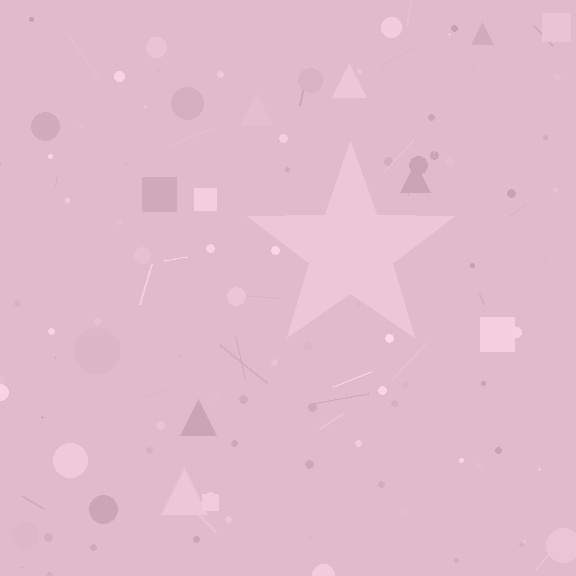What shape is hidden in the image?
A star is hidden in the image.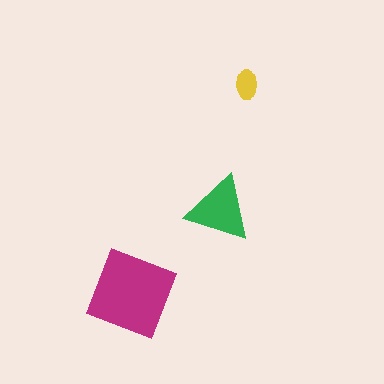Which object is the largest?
The magenta square.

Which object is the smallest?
The yellow ellipse.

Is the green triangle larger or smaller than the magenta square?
Smaller.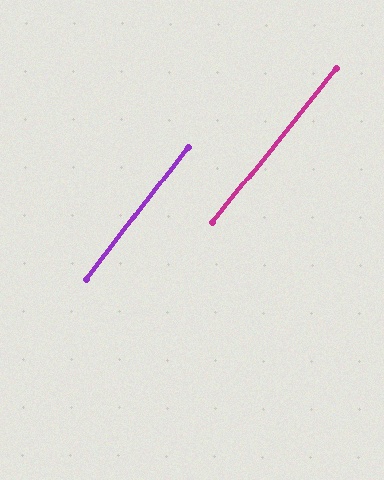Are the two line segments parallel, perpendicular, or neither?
Parallel — their directions differ by only 1.0°.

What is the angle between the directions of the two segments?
Approximately 1 degree.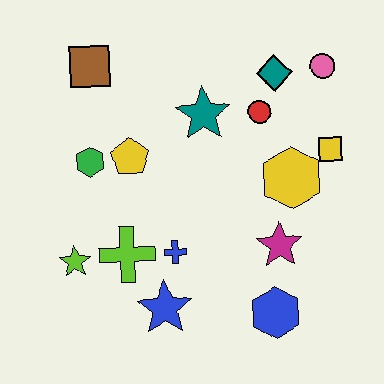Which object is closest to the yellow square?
The yellow hexagon is closest to the yellow square.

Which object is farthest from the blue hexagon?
The brown square is farthest from the blue hexagon.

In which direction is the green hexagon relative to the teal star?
The green hexagon is to the left of the teal star.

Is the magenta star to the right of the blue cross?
Yes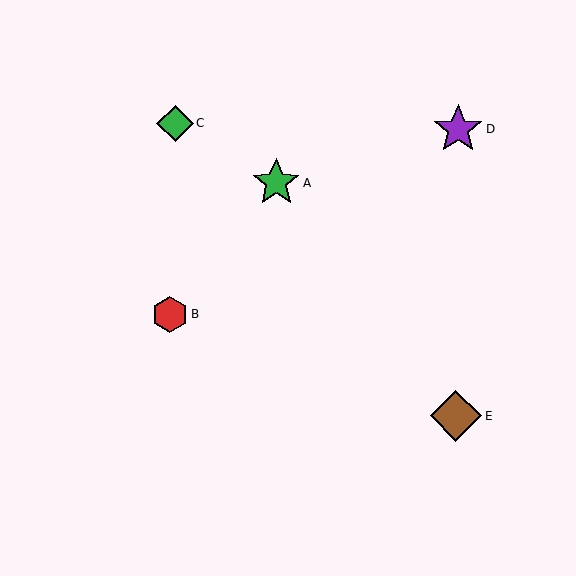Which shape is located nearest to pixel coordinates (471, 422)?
The brown diamond (labeled E) at (456, 416) is nearest to that location.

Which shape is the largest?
The brown diamond (labeled E) is the largest.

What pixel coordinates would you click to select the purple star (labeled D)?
Click at (458, 129) to select the purple star D.